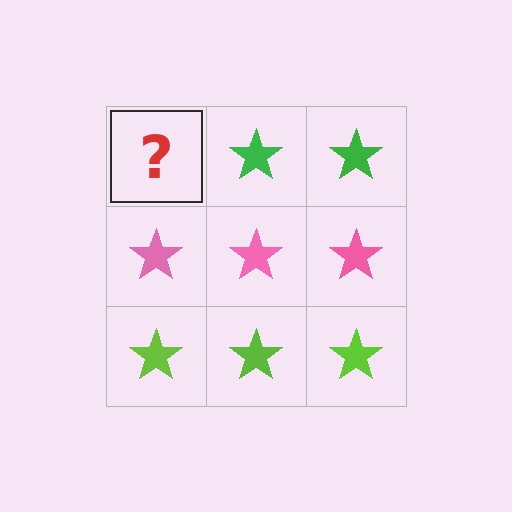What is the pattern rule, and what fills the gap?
The rule is that each row has a consistent color. The gap should be filled with a green star.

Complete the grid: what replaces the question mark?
The question mark should be replaced with a green star.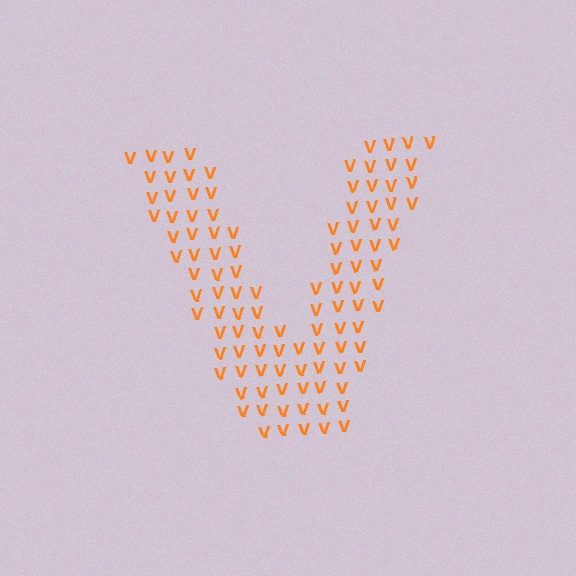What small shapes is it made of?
It is made of small letter V's.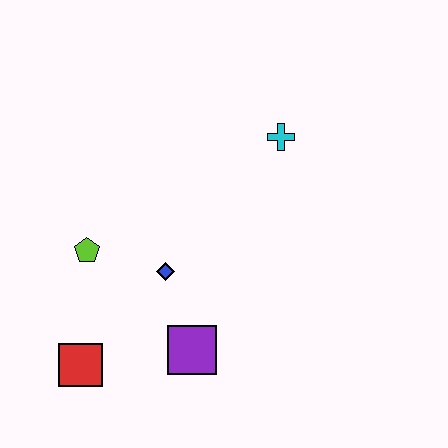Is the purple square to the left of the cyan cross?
Yes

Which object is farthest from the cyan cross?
The red square is farthest from the cyan cross.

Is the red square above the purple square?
No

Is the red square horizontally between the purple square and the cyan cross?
No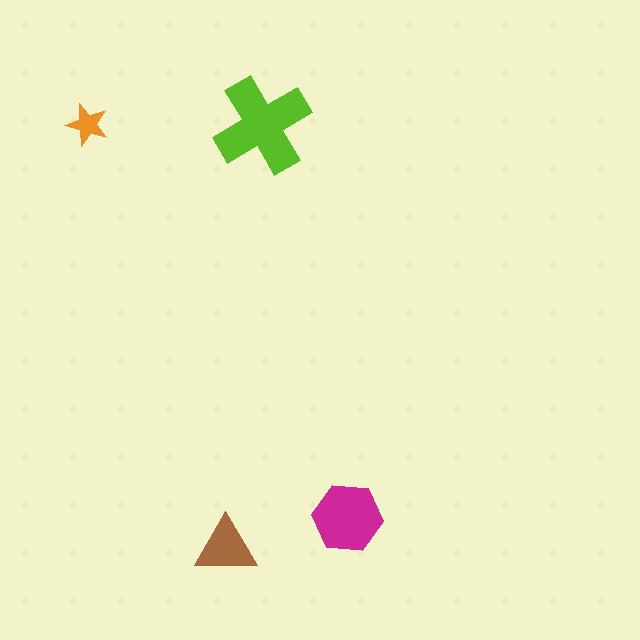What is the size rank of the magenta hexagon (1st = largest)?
2nd.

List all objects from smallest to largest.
The orange star, the brown triangle, the magenta hexagon, the lime cross.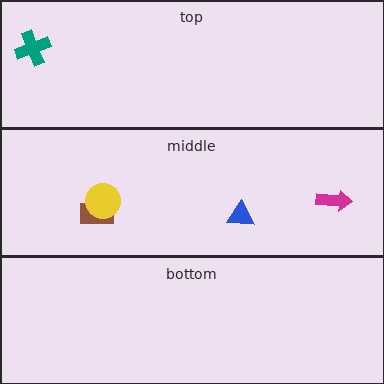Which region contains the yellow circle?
The middle region.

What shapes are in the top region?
The teal cross.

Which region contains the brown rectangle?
The middle region.